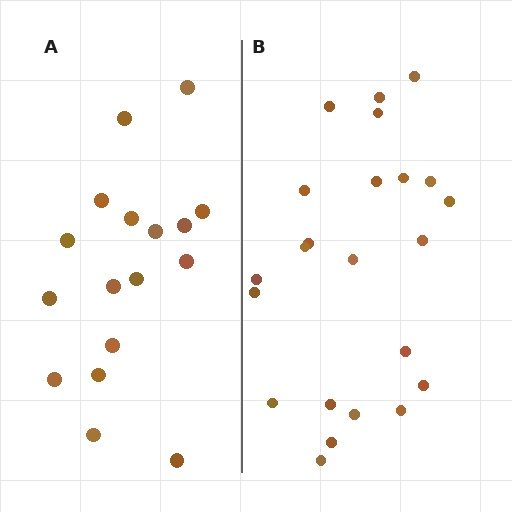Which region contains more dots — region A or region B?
Region B (the right region) has more dots.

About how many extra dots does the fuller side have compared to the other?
Region B has about 6 more dots than region A.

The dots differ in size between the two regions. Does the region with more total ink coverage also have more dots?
No. Region A has more total ink coverage because its dots are larger, but region B actually contains more individual dots. Total area can be misleading — the number of items is what matters here.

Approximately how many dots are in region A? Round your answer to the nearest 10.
About 20 dots. (The exact count is 17, which rounds to 20.)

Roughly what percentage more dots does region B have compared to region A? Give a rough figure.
About 35% more.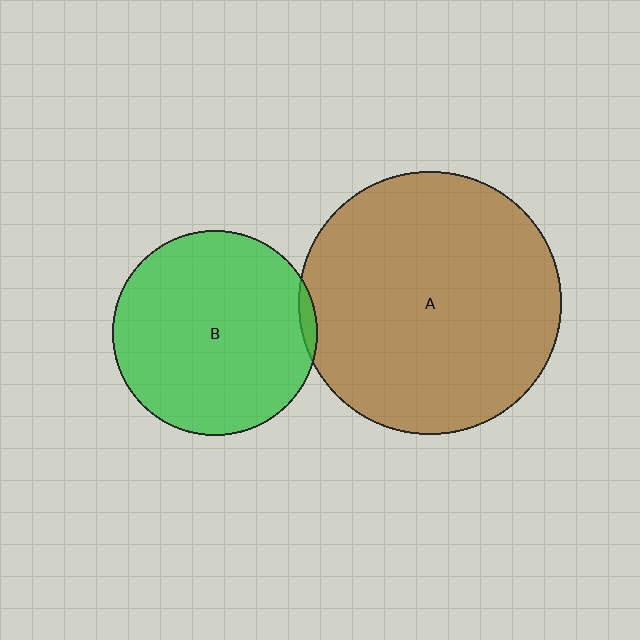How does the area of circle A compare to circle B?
Approximately 1.6 times.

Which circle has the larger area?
Circle A (brown).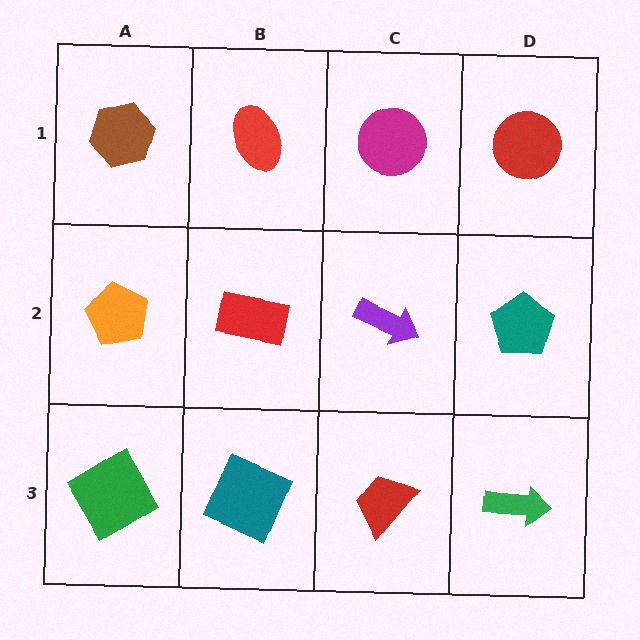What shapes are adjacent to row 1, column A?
An orange pentagon (row 2, column A), a red ellipse (row 1, column B).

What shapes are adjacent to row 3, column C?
A purple arrow (row 2, column C), a teal square (row 3, column B), a green arrow (row 3, column D).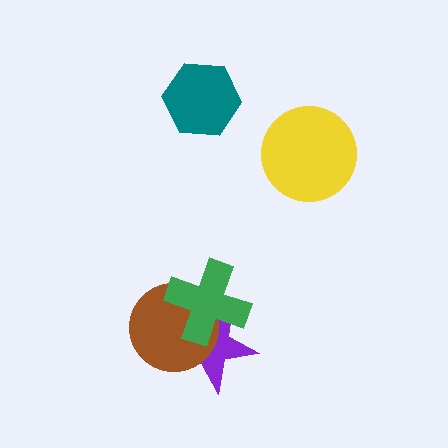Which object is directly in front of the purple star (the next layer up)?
The brown circle is directly in front of the purple star.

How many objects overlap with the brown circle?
2 objects overlap with the brown circle.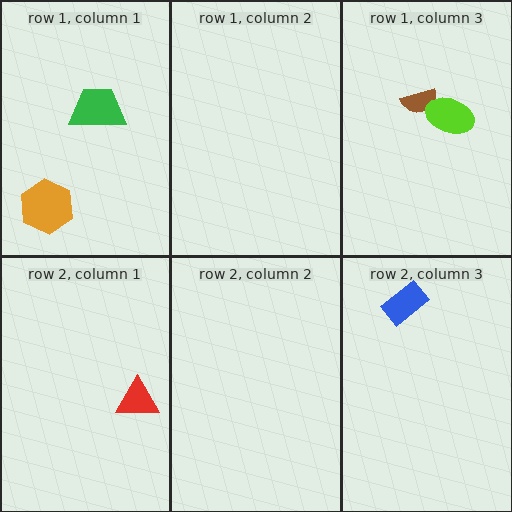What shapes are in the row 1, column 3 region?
The brown semicircle, the lime ellipse.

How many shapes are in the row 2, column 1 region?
1.